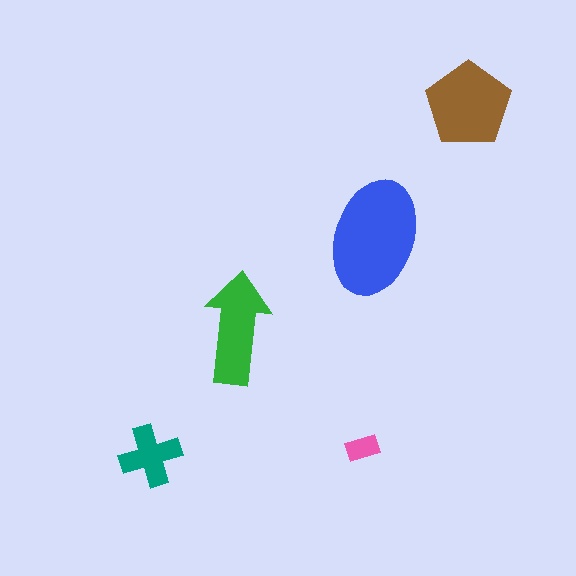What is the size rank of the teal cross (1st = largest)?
4th.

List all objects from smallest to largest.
The pink rectangle, the teal cross, the green arrow, the brown pentagon, the blue ellipse.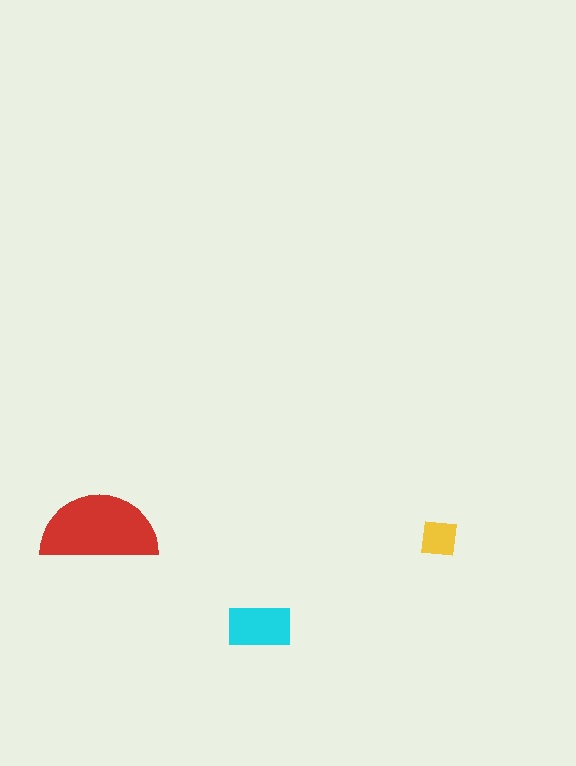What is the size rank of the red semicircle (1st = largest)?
1st.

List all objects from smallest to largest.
The yellow square, the cyan rectangle, the red semicircle.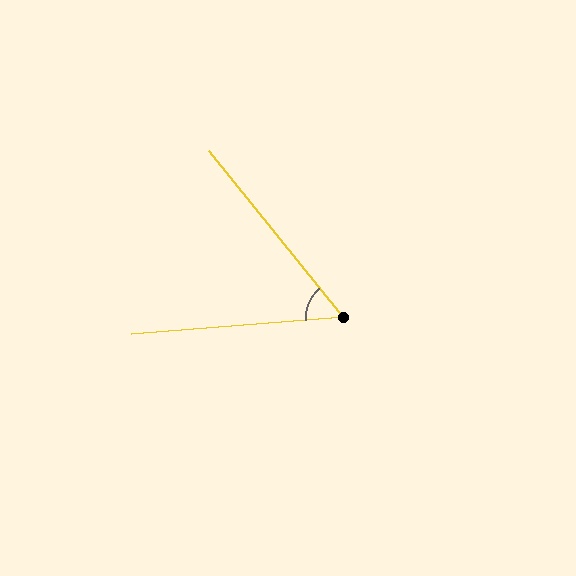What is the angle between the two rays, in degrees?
Approximately 56 degrees.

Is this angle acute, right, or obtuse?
It is acute.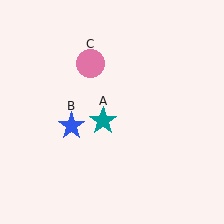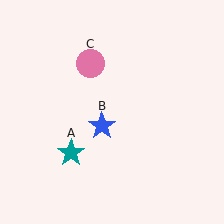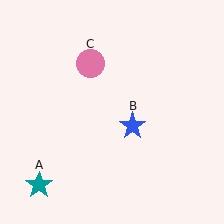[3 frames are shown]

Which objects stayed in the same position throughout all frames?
Pink circle (object C) remained stationary.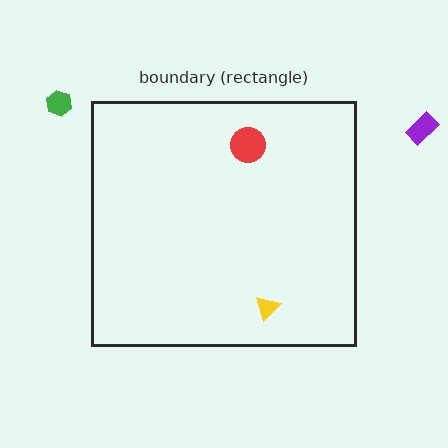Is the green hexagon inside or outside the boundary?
Outside.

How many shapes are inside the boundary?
2 inside, 2 outside.